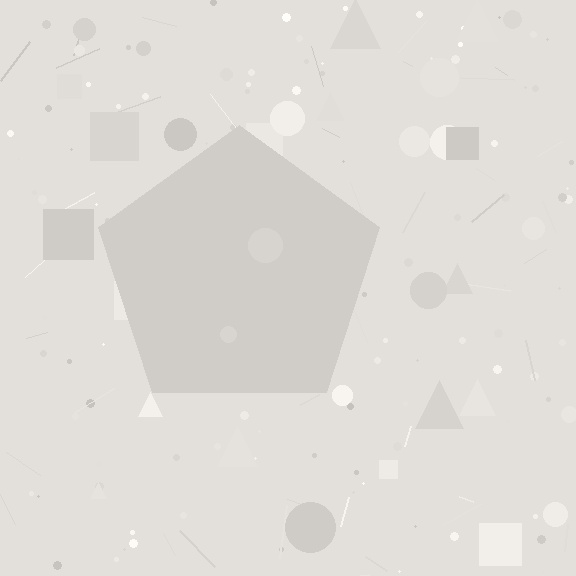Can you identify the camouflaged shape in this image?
The camouflaged shape is a pentagon.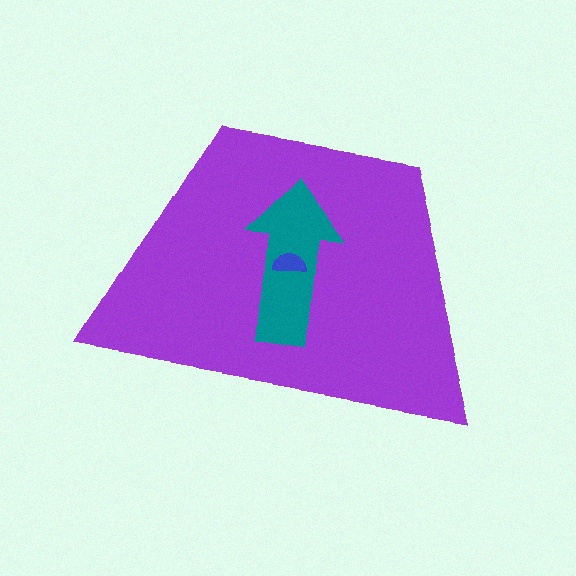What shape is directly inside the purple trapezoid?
The teal arrow.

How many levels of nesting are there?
3.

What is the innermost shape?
The blue semicircle.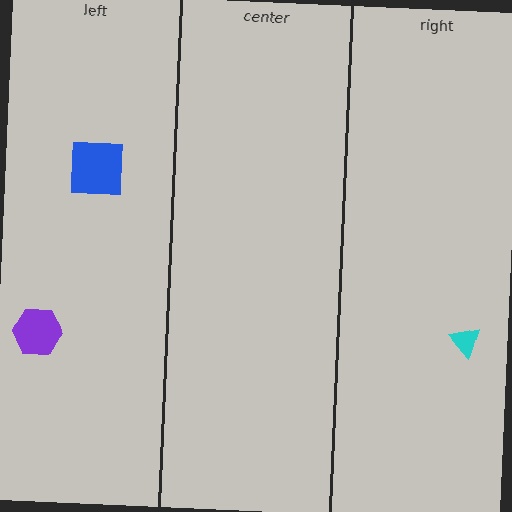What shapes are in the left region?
The blue square, the purple hexagon.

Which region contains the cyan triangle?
The right region.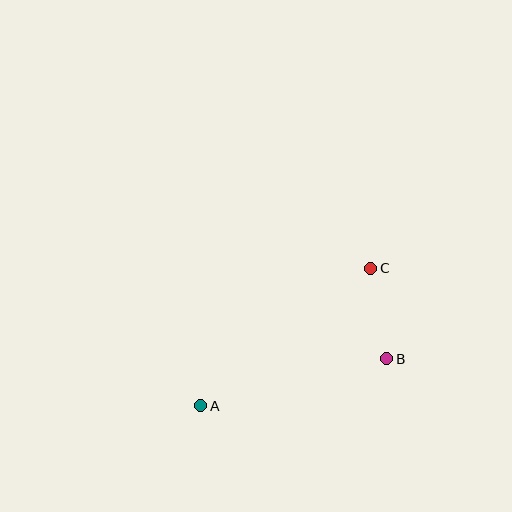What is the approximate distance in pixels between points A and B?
The distance between A and B is approximately 192 pixels.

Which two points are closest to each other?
Points B and C are closest to each other.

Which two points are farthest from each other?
Points A and C are farthest from each other.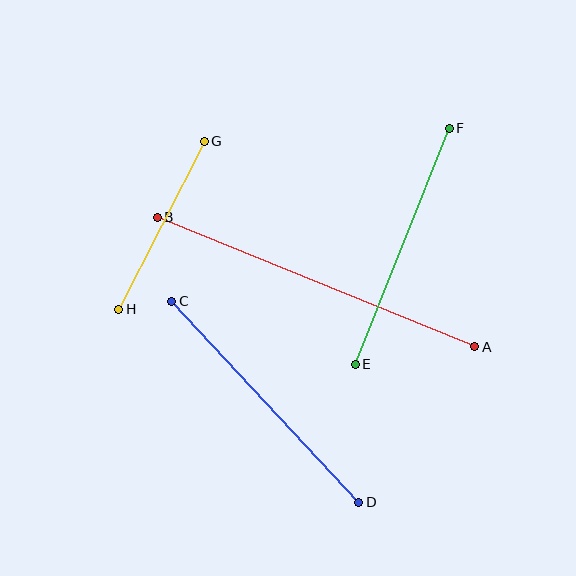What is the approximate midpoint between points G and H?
The midpoint is at approximately (161, 225) pixels.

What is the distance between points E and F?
The distance is approximately 254 pixels.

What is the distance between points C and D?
The distance is approximately 275 pixels.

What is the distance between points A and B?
The distance is approximately 343 pixels.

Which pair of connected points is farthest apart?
Points A and B are farthest apart.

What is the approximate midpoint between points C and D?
The midpoint is at approximately (265, 402) pixels.